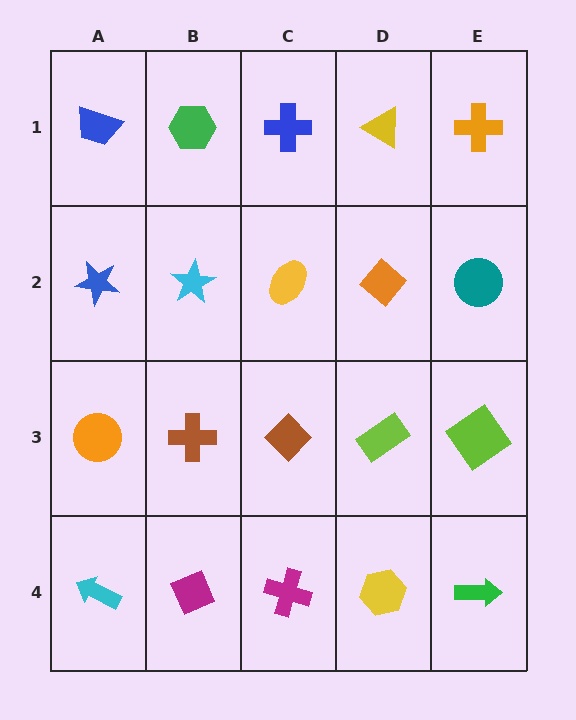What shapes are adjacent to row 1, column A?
A blue star (row 2, column A), a green hexagon (row 1, column B).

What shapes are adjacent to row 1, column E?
A teal circle (row 2, column E), a yellow triangle (row 1, column D).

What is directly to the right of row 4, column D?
A green arrow.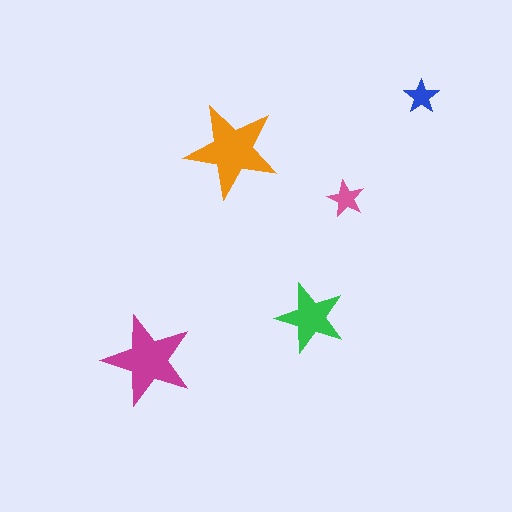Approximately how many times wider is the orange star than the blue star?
About 2.5 times wider.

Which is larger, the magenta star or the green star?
The magenta one.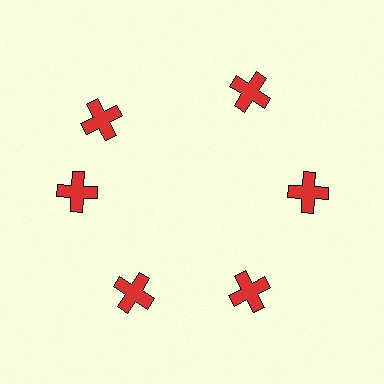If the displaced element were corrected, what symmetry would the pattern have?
It would have 6-fold rotational symmetry — the pattern would map onto itself every 60 degrees.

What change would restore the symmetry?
The symmetry would be restored by rotating it back into even spacing with its neighbors so that all 6 crosses sit at equal angles and equal distance from the center.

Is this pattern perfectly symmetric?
No. The 6 red crosses are arranged in a ring, but one element near the 11 o'clock position is rotated out of alignment along the ring, breaking the 6-fold rotational symmetry.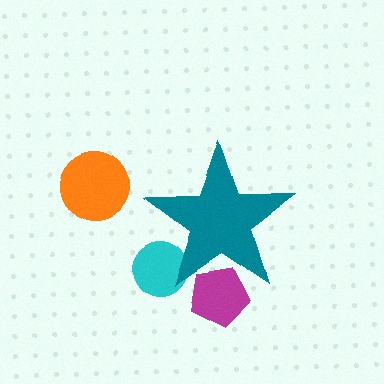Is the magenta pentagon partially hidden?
Yes, the magenta pentagon is partially hidden behind the teal star.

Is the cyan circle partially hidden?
Yes, the cyan circle is partially hidden behind the teal star.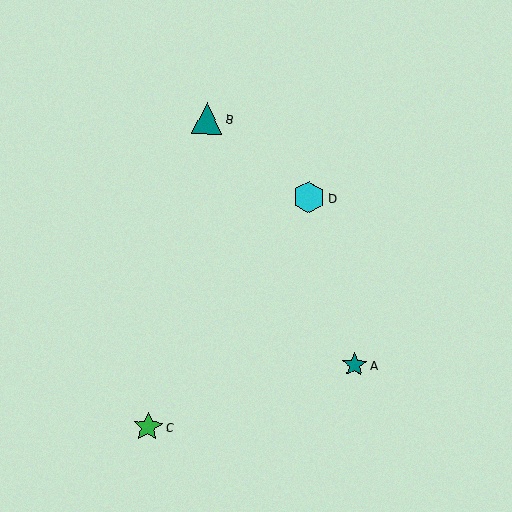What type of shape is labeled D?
Shape D is a cyan hexagon.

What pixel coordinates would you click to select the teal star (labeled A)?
Click at (354, 365) to select the teal star A.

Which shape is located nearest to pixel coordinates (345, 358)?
The teal star (labeled A) at (354, 365) is nearest to that location.